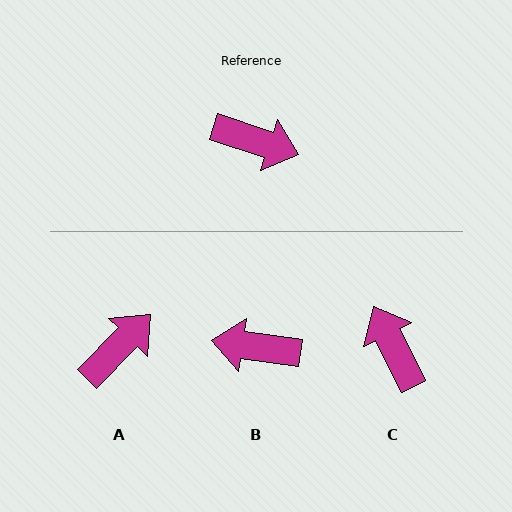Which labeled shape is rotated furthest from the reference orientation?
B, about 170 degrees away.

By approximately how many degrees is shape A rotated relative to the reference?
Approximately 64 degrees counter-clockwise.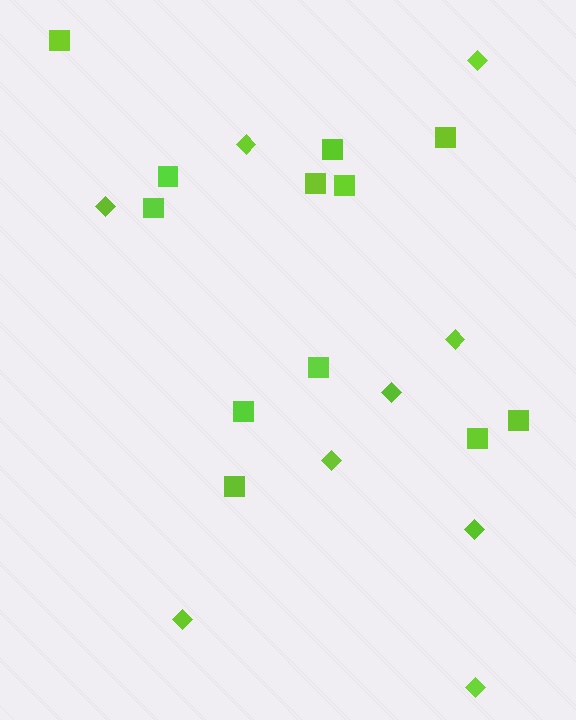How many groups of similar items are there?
There are 2 groups: one group of squares (12) and one group of diamonds (9).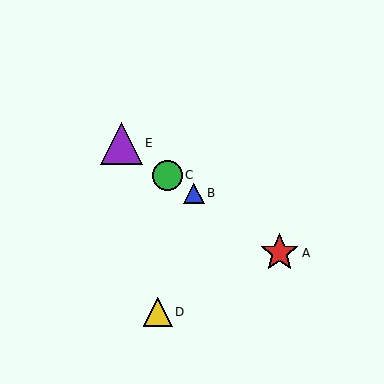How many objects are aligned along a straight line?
4 objects (A, B, C, E) are aligned along a straight line.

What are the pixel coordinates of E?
Object E is at (121, 143).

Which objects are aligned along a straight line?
Objects A, B, C, E are aligned along a straight line.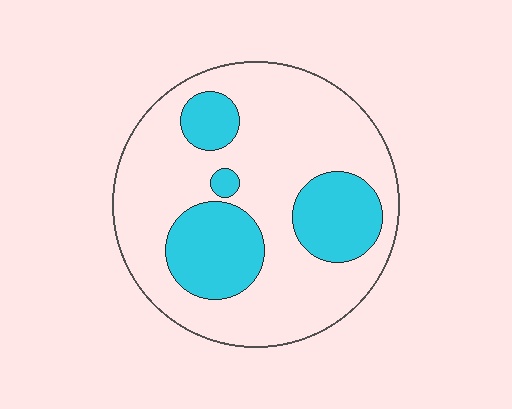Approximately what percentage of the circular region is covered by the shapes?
Approximately 25%.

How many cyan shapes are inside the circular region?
4.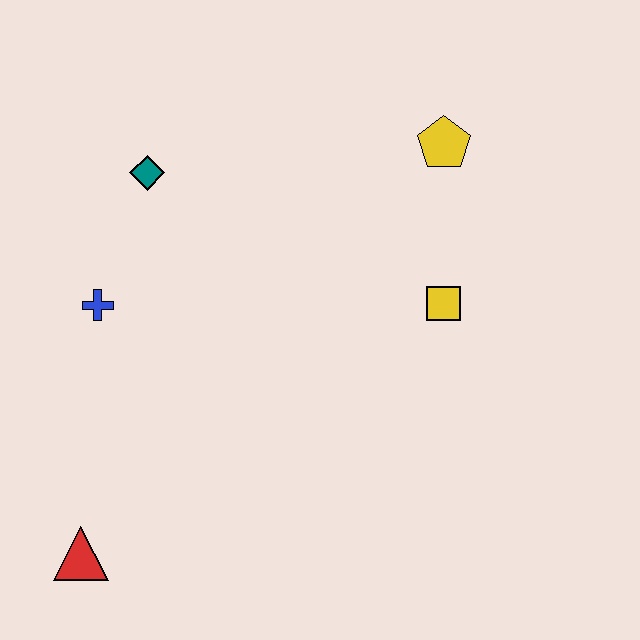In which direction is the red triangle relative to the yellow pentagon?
The red triangle is below the yellow pentagon.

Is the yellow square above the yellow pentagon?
No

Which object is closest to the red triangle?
The blue cross is closest to the red triangle.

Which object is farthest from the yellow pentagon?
The red triangle is farthest from the yellow pentagon.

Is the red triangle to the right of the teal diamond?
No